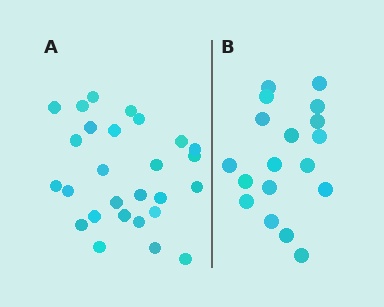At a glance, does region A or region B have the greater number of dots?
Region A (the left region) has more dots.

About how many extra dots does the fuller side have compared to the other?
Region A has roughly 8 or so more dots than region B.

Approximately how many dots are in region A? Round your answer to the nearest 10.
About 30 dots. (The exact count is 27, which rounds to 30.)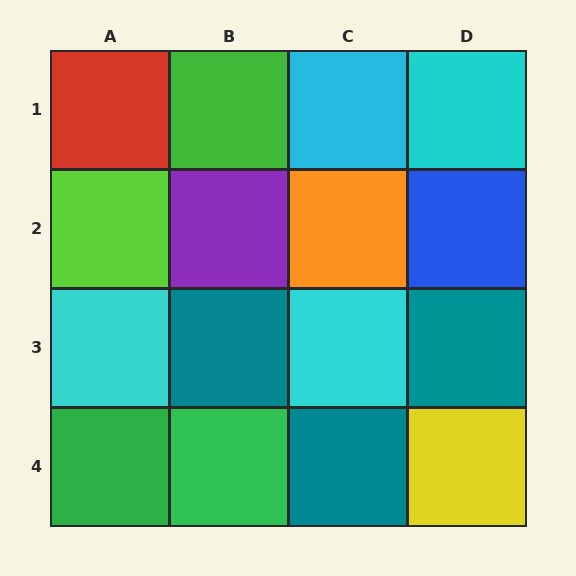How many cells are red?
1 cell is red.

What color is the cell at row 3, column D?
Teal.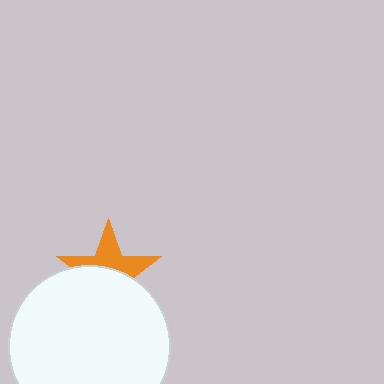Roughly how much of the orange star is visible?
About half of it is visible (roughly 46%).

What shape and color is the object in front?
The object in front is a white circle.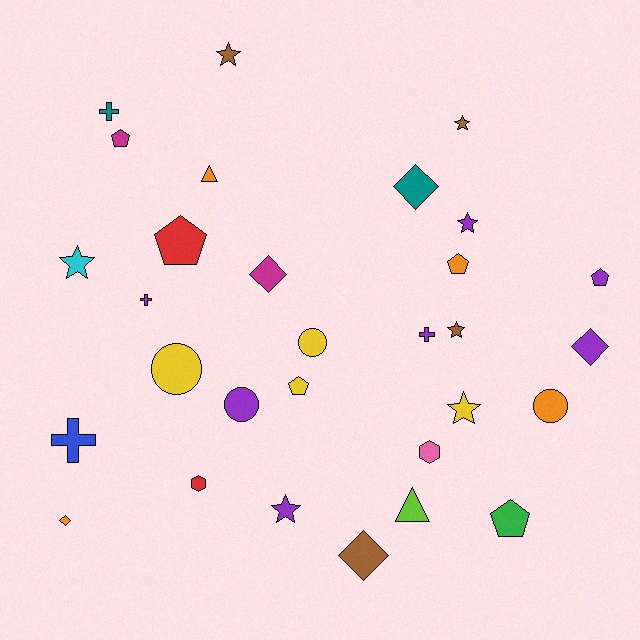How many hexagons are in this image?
There are 2 hexagons.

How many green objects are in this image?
There is 1 green object.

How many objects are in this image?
There are 30 objects.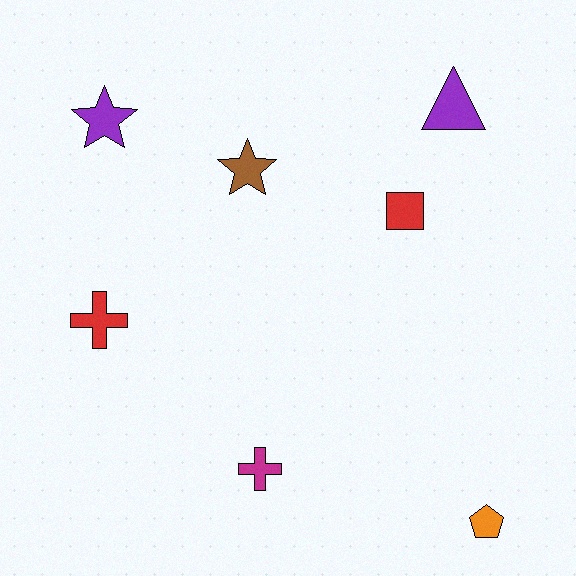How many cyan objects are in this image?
There are no cyan objects.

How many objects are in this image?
There are 7 objects.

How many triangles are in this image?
There is 1 triangle.